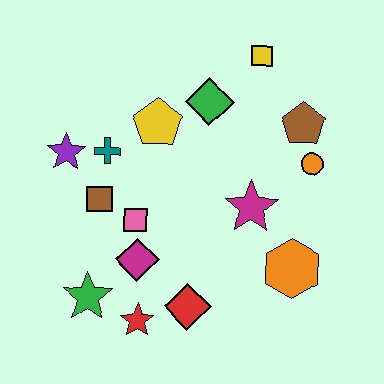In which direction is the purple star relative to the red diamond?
The purple star is above the red diamond.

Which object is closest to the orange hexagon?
The magenta star is closest to the orange hexagon.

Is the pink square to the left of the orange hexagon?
Yes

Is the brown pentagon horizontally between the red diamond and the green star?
No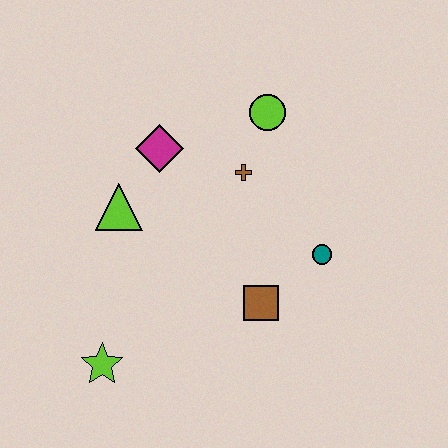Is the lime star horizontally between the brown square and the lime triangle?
No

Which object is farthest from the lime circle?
The lime star is farthest from the lime circle.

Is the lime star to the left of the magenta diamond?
Yes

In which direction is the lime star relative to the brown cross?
The lime star is below the brown cross.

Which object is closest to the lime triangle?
The magenta diamond is closest to the lime triangle.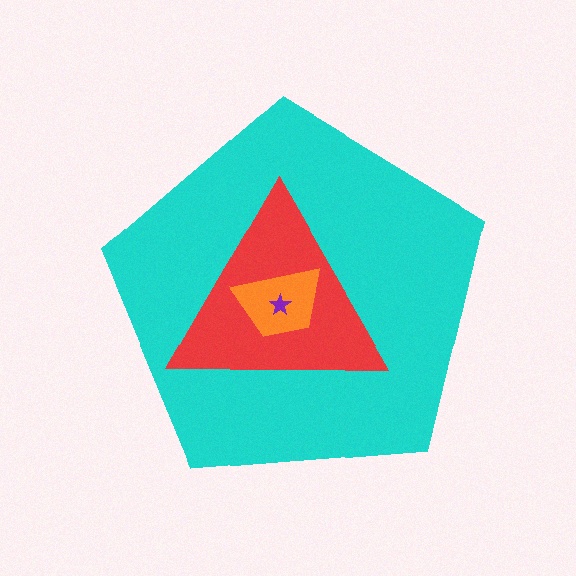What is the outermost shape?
The cyan pentagon.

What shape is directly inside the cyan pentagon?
The red triangle.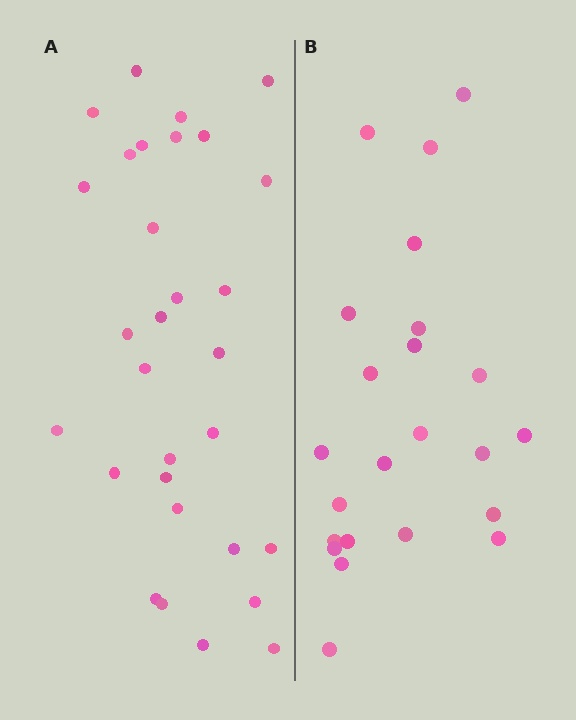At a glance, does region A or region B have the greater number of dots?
Region A (the left region) has more dots.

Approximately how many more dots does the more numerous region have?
Region A has roughly 8 or so more dots than region B.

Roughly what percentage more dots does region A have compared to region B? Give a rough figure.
About 30% more.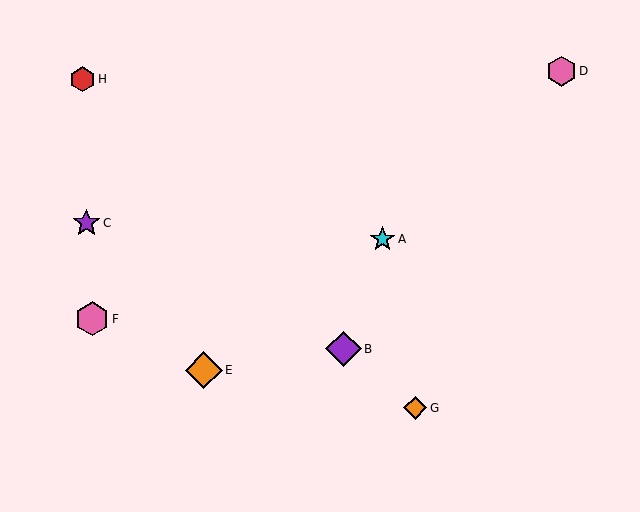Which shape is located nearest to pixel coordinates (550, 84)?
The pink hexagon (labeled D) at (561, 71) is nearest to that location.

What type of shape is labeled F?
Shape F is a pink hexagon.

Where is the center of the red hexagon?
The center of the red hexagon is at (82, 79).